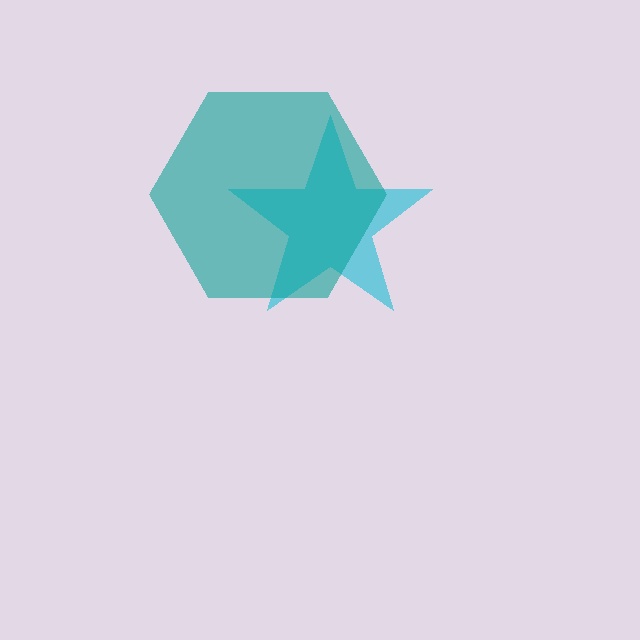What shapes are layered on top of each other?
The layered shapes are: a cyan star, a teal hexagon.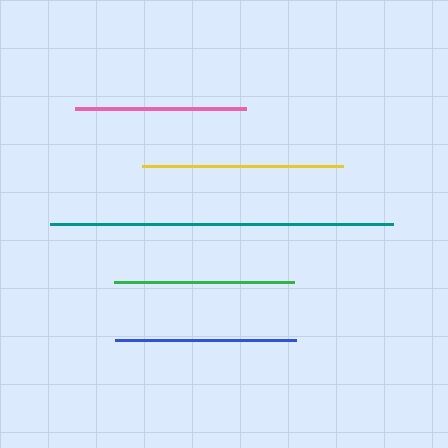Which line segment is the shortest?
The pink line is the shortest at approximately 170 pixels.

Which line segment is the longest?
The teal line is the longest at approximately 343 pixels.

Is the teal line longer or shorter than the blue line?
The teal line is longer than the blue line.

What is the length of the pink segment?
The pink segment is approximately 170 pixels long.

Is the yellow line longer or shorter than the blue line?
The yellow line is longer than the blue line.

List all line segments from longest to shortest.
From longest to shortest: teal, yellow, blue, green, pink.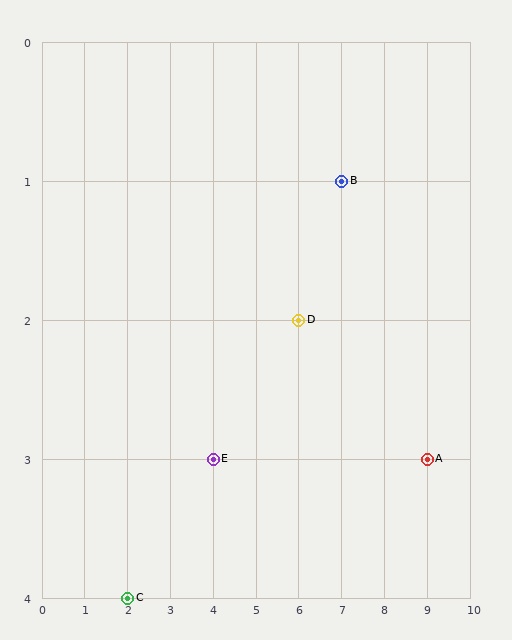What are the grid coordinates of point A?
Point A is at grid coordinates (9, 3).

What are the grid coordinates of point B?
Point B is at grid coordinates (7, 1).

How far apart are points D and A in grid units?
Points D and A are 3 columns and 1 row apart (about 3.2 grid units diagonally).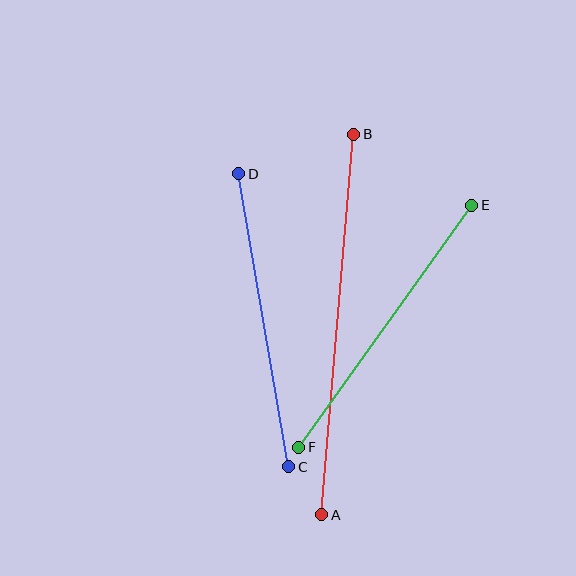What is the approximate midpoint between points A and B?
The midpoint is at approximately (338, 324) pixels.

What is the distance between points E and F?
The distance is approximately 298 pixels.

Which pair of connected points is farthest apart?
Points A and B are farthest apart.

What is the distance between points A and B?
The distance is approximately 382 pixels.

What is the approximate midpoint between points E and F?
The midpoint is at approximately (385, 326) pixels.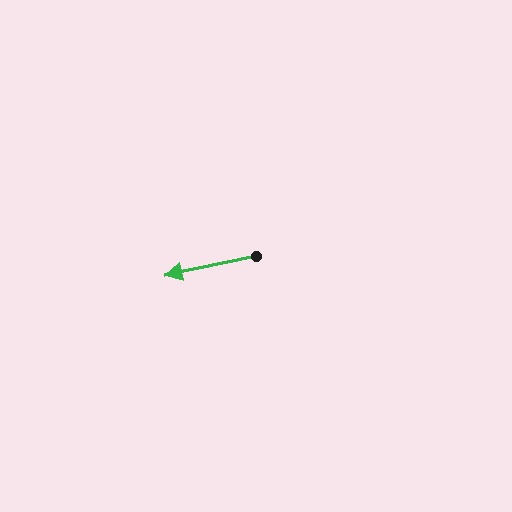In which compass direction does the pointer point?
West.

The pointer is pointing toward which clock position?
Roughly 9 o'clock.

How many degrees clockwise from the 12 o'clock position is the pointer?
Approximately 258 degrees.